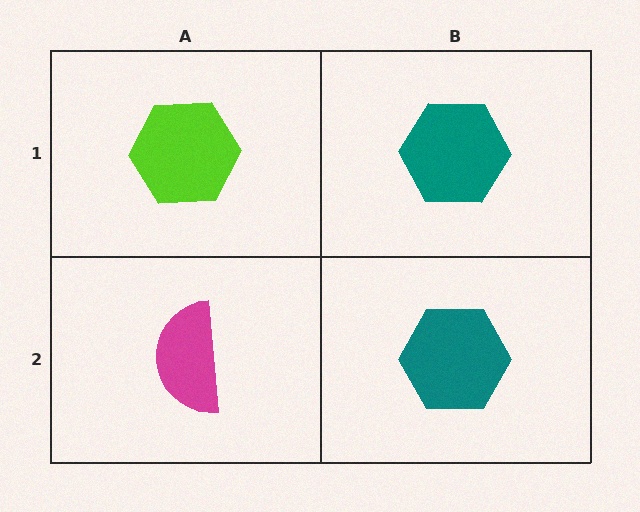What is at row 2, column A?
A magenta semicircle.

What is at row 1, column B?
A teal hexagon.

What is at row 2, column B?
A teal hexagon.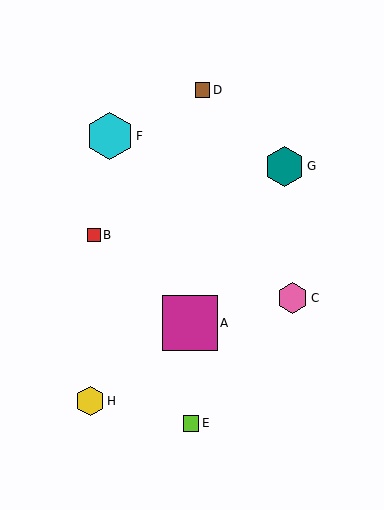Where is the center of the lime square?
The center of the lime square is at (191, 424).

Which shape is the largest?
The magenta square (labeled A) is the largest.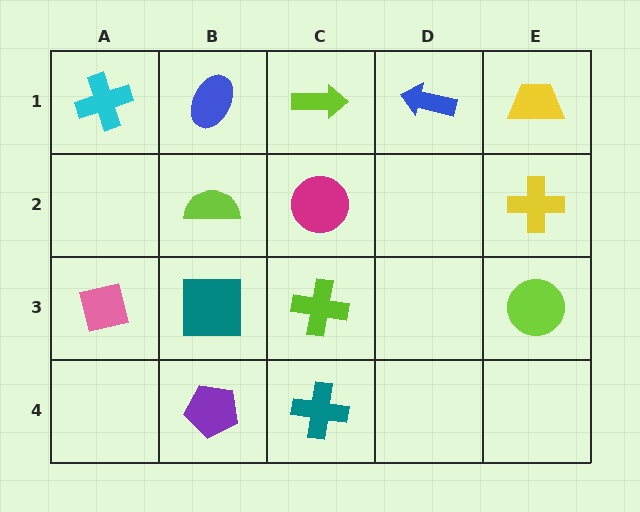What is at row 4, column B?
A purple pentagon.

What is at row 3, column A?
A pink square.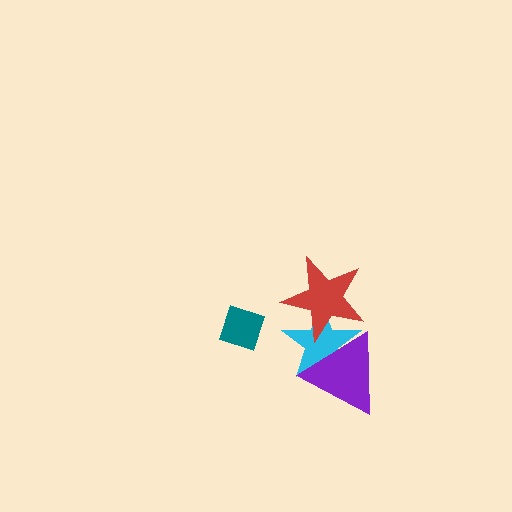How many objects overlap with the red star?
2 objects overlap with the red star.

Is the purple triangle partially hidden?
No, no other shape covers it.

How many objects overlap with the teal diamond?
0 objects overlap with the teal diamond.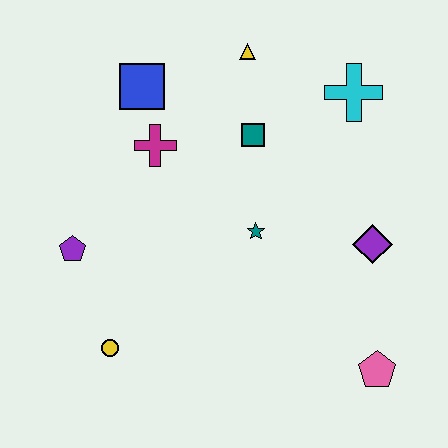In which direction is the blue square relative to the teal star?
The blue square is above the teal star.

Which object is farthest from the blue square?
The pink pentagon is farthest from the blue square.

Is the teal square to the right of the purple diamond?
No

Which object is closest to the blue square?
The magenta cross is closest to the blue square.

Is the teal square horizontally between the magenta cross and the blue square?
No